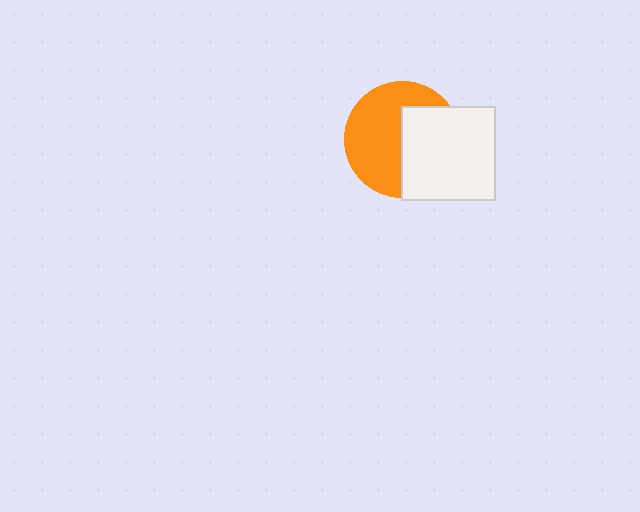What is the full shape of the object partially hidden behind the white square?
The partially hidden object is an orange circle.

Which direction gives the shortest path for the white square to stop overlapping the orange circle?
Moving right gives the shortest separation.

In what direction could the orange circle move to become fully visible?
The orange circle could move left. That would shift it out from behind the white square entirely.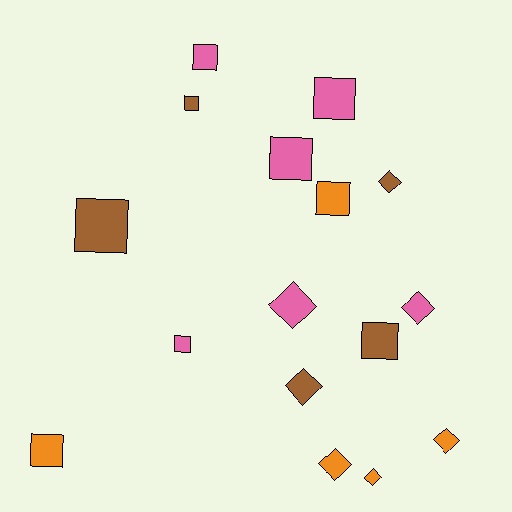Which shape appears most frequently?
Square, with 9 objects.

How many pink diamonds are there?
There are 2 pink diamonds.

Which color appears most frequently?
Pink, with 6 objects.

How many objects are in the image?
There are 16 objects.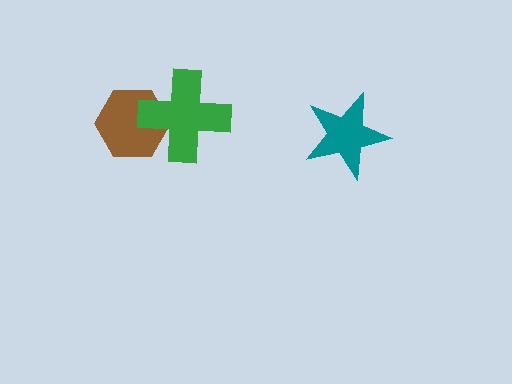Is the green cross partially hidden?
No, no other shape covers it.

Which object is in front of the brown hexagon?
The green cross is in front of the brown hexagon.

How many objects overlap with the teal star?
0 objects overlap with the teal star.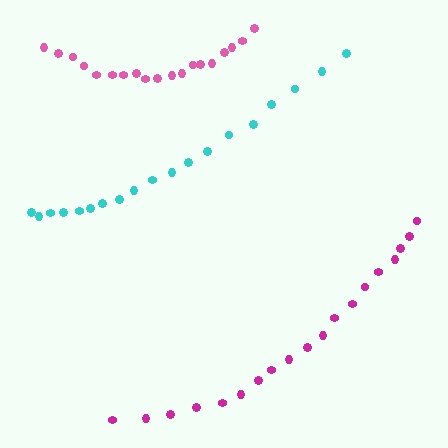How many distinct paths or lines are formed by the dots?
There are 3 distinct paths.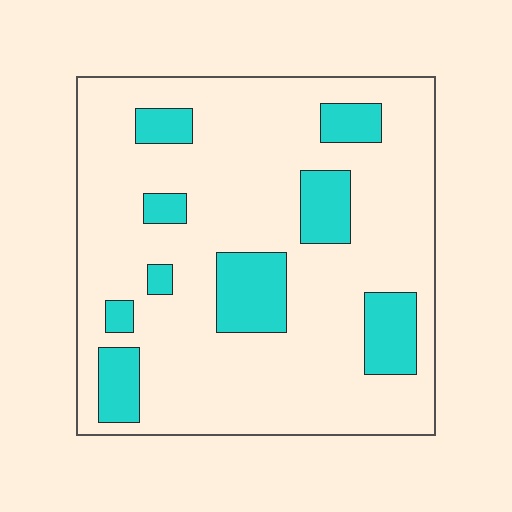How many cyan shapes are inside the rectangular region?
9.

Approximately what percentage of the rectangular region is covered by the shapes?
Approximately 20%.